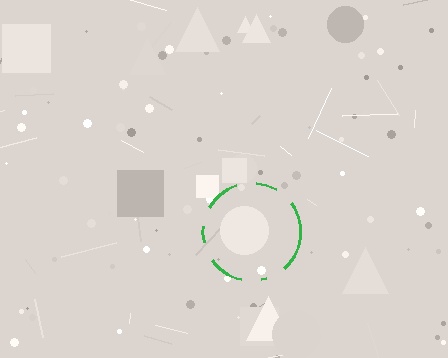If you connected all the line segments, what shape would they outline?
They would outline a circle.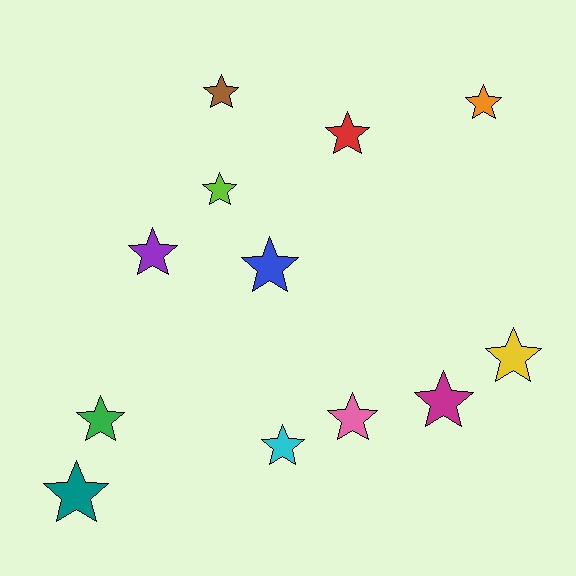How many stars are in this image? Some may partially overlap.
There are 12 stars.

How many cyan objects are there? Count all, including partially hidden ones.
There is 1 cyan object.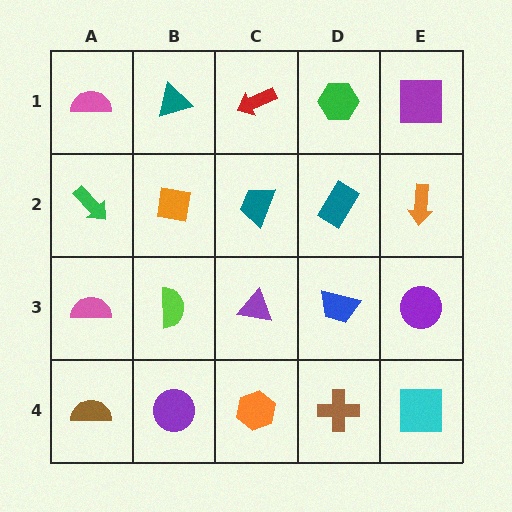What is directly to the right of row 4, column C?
A brown cross.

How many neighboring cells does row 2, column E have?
3.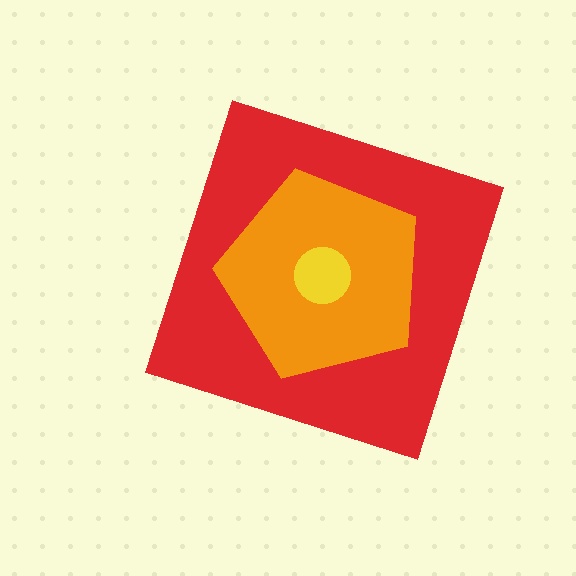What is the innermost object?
The yellow circle.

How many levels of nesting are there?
3.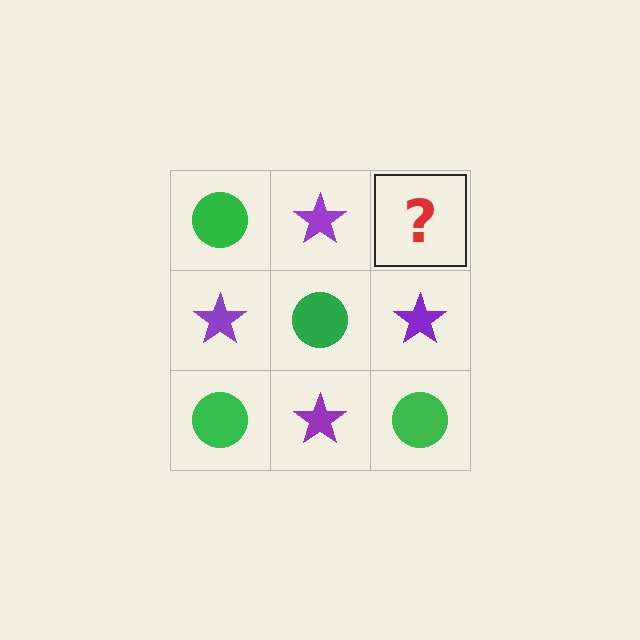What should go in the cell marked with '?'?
The missing cell should contain a green circle.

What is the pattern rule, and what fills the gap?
The rule is that it alternates green circle and purple star in a checkerboard pattern. The gap should be filled with a green circle.